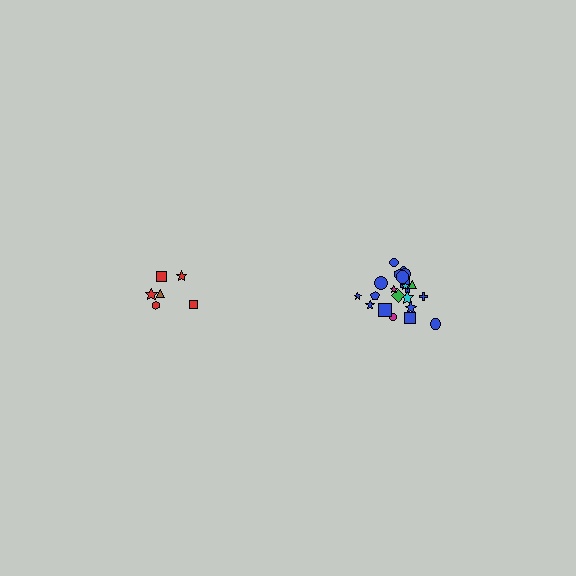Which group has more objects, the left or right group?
The right group.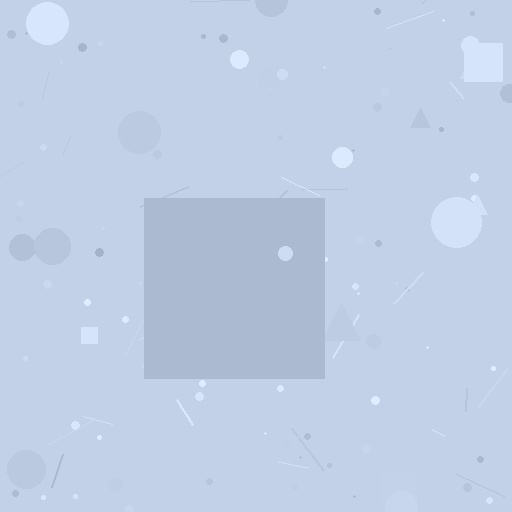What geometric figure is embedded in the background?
A square is embedded in the background.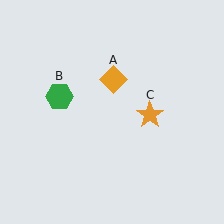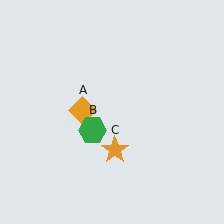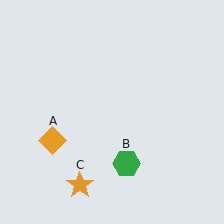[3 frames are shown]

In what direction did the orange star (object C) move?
The orange star (object C) moved down and to the left.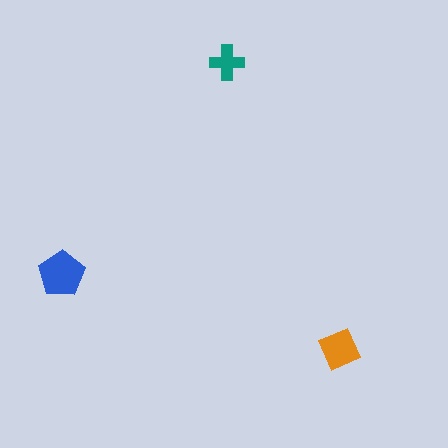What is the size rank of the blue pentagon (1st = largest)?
1st.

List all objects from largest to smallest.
The blue pentagon, the orange diamond, the teal cross.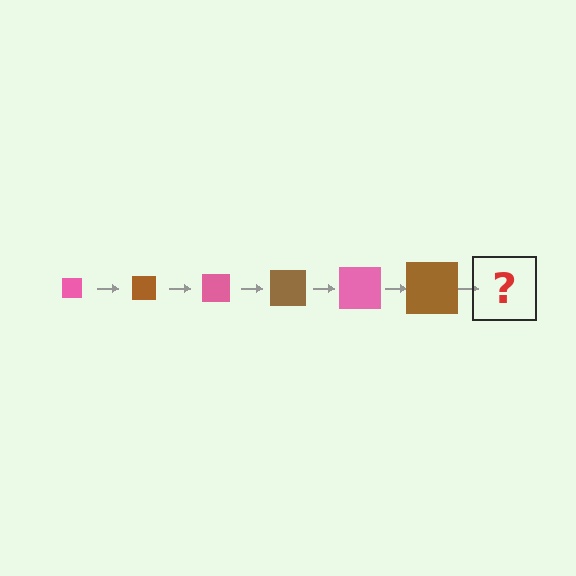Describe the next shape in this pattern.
It should be a pink square, larger than the previous one.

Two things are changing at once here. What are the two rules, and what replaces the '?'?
The two rules are that the square grows larger each step and the color cycles through pink and brown. The '?' should be a pink square, larger than the previous one.